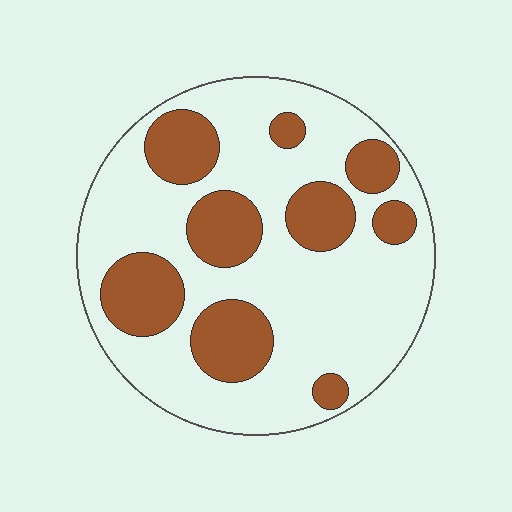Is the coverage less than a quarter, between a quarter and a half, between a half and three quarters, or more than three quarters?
Between a quarter and a half.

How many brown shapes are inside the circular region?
9.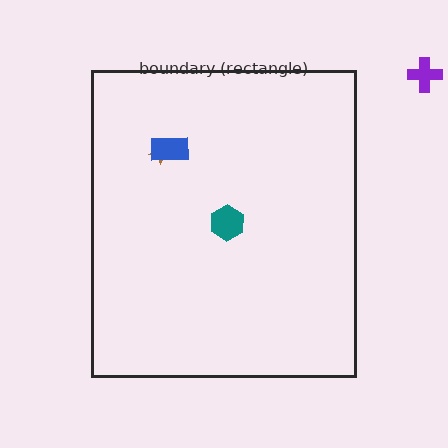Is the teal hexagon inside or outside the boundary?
Inside.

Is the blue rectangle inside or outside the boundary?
Inside.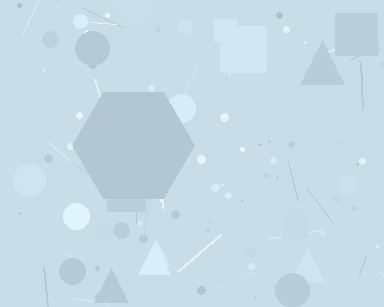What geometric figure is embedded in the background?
A hexagon is embedded in the background.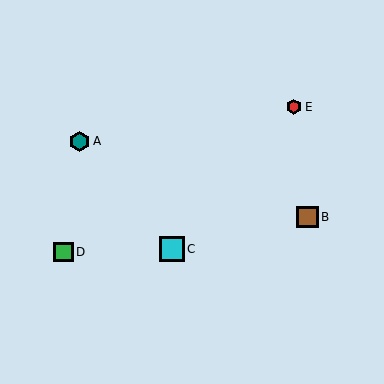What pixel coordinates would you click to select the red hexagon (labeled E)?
Click at (294, 107) to select the red hexagon E.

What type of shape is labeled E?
Shape E is a red hexagon.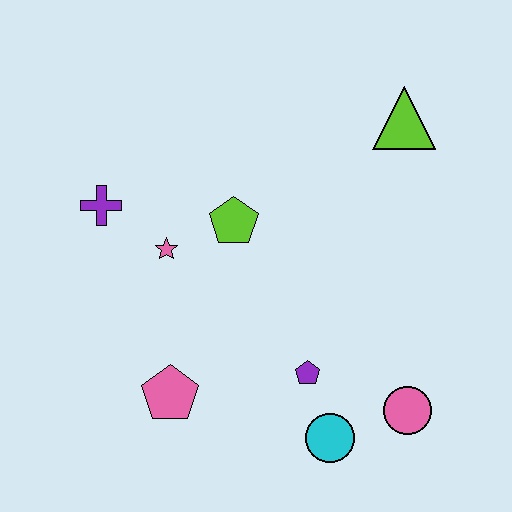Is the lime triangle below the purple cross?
No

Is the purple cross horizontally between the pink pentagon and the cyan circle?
No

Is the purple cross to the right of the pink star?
No